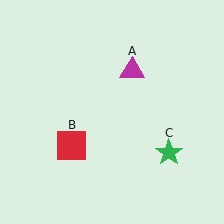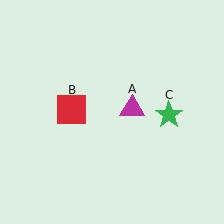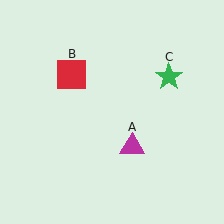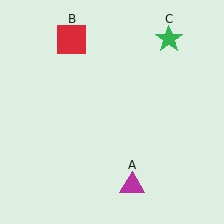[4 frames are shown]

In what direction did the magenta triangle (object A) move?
The magenta triangle (object A) moved down.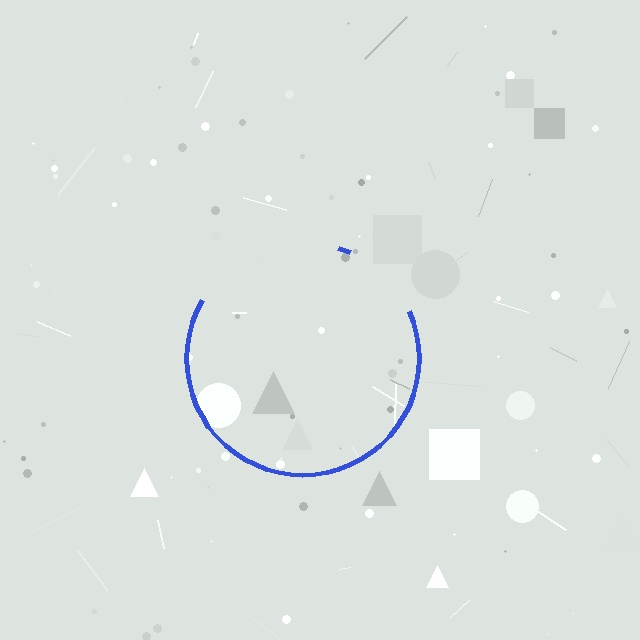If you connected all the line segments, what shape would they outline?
They would outline a circle.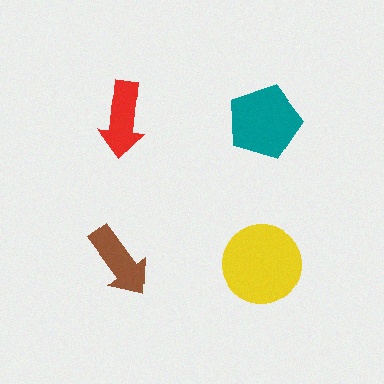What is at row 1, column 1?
A red arrow.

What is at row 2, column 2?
A yellow circle.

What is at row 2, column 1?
A brown arrow.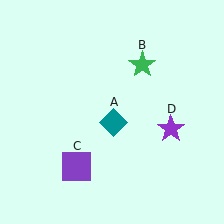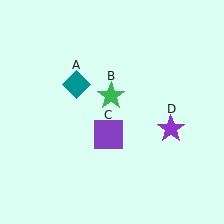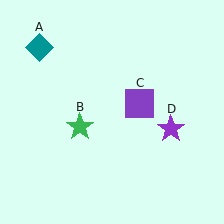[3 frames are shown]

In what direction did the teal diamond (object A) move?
The teal diamond (object A) moved up and to the left.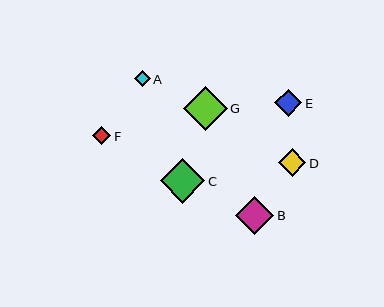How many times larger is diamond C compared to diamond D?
Diamond C is approximately 1.6 times the size of diamond D.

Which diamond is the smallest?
Diamond A is the smallest with a size of approximately 16 pixels.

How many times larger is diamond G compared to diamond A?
Diamond G is approximately 2.6 times the size of diamond A.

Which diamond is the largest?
Diamond C is the largest with a size of approximately 44 pixels.